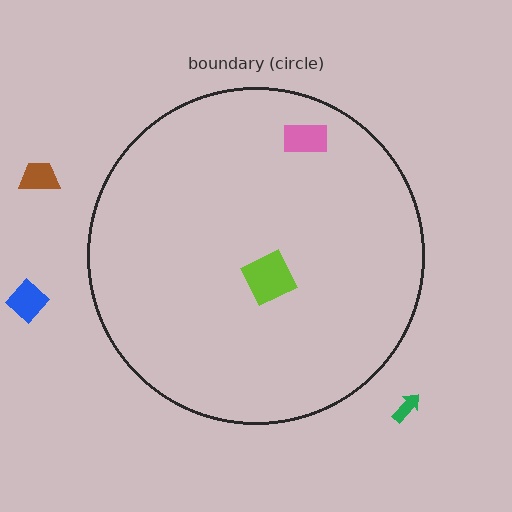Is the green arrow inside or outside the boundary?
Outside.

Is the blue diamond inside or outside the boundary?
Outside.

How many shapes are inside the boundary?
2 inside, 3 outside.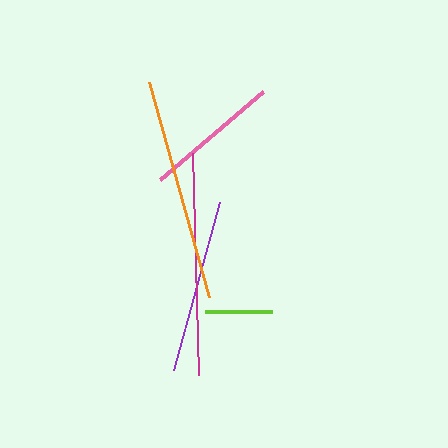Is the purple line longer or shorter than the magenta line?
The magenta line is longer than the purple line.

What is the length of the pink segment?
The pink segment is approximately 136 pixels long.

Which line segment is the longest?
The orange line is the longest at approximately 223 pixels.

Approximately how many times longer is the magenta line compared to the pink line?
The magenta line is approximately 1.6 times the length of the pink line.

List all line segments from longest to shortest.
From longest to shortest: orange, magenta, purple, pink, lime.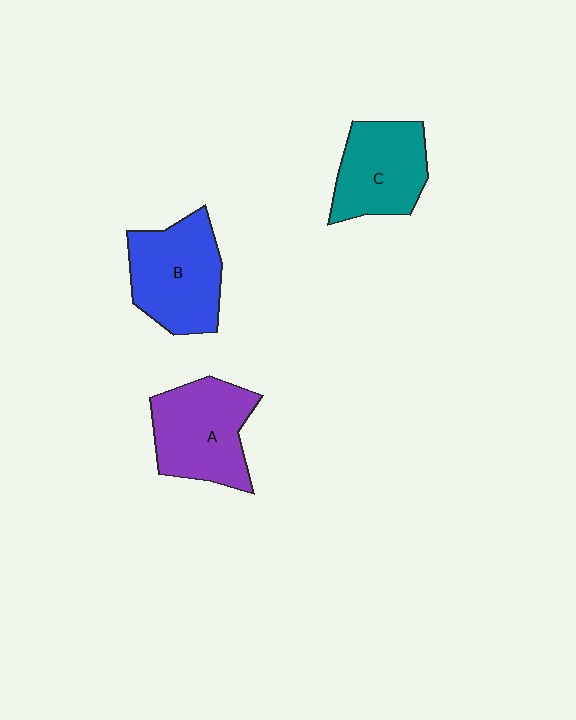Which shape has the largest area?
Shape B (blue).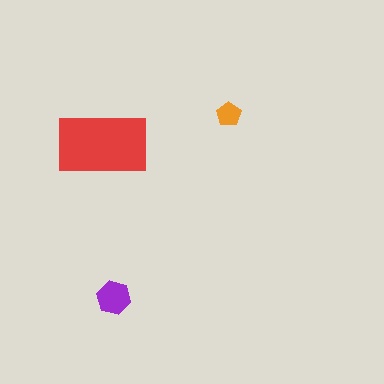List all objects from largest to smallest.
The red rectangle, the purple hexagon, the orange pentagon.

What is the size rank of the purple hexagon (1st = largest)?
2nd.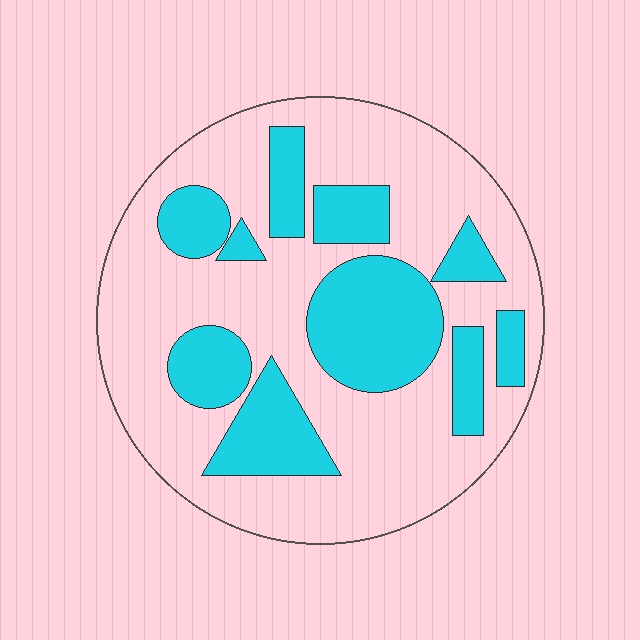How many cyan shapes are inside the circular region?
10.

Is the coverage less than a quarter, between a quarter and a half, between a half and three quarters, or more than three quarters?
Between a quarter and a half.